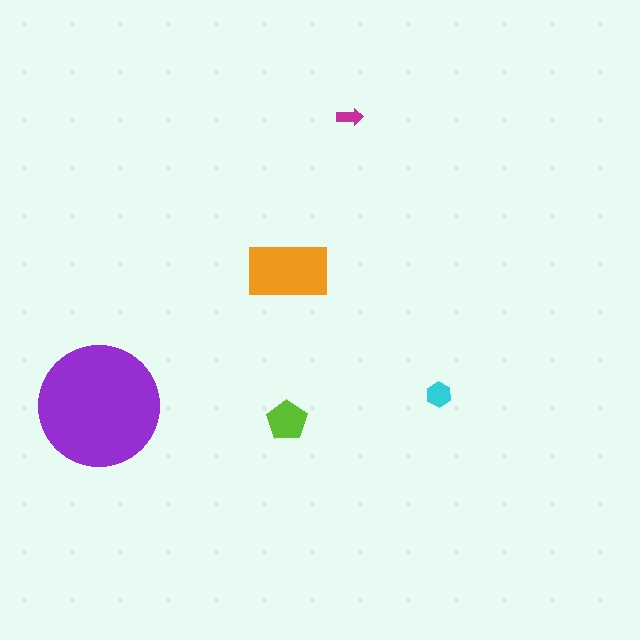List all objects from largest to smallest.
The purple circle, the orange rectangle, the lime pentagon, the cyan hexagon, the magenta arrow.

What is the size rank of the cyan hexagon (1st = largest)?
4th.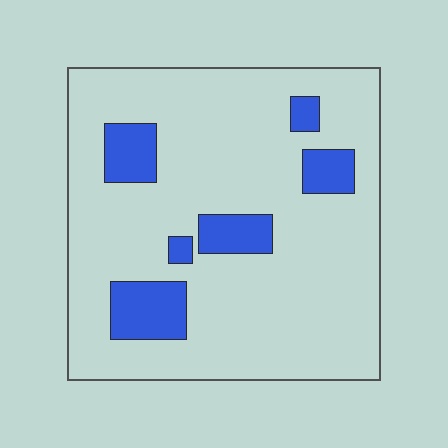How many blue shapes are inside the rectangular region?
6.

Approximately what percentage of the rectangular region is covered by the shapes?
Approximately 15%.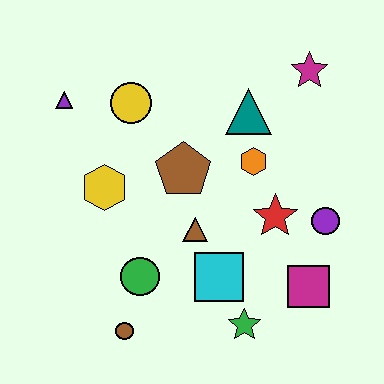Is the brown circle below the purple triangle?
Yes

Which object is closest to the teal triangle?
The orange hexagon is closest to the teal triangle.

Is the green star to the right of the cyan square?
Yes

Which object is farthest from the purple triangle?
The magenta square is farthest from the purple triangle.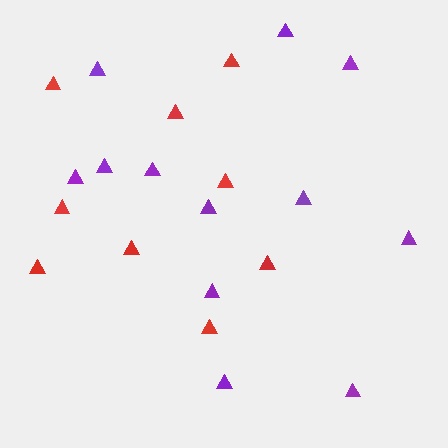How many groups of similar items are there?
There are 2 groups: one group of purple triangles (12) and one group of red triangles (9).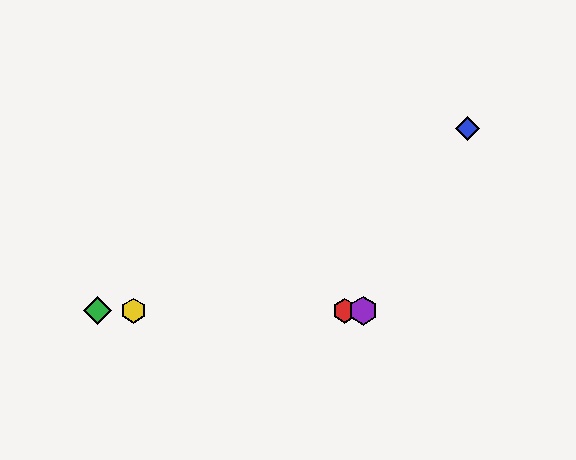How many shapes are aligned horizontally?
4 shapes (the red hexagon, the green diamond, the yellow hexagon, the purple hexagon) are aligned horizontally.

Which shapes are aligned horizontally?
The red hexagon, the green diamond, the yellow hexagon, the purple hexagon are aligned horizontally.